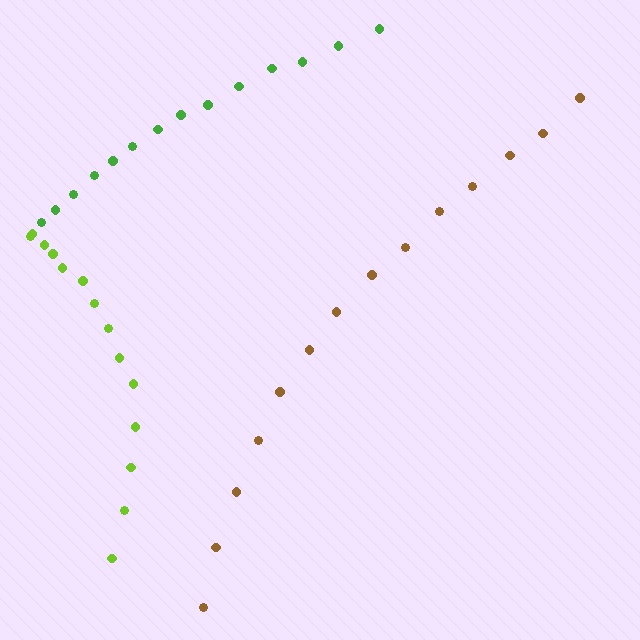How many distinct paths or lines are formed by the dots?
There are 3 distinct paths.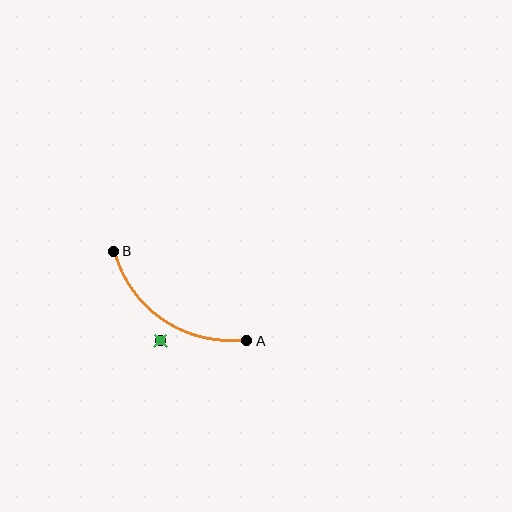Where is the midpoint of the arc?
The arc midpoint is the point on the curve farthest from the straight line joining A and B. It sits below and to the left of that line.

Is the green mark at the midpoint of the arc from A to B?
No — the green mark does not lie on the arc at all. It sits slightly outside the curve.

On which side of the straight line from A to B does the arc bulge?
The arc bulges below and to the left of the straight line connecting A and B.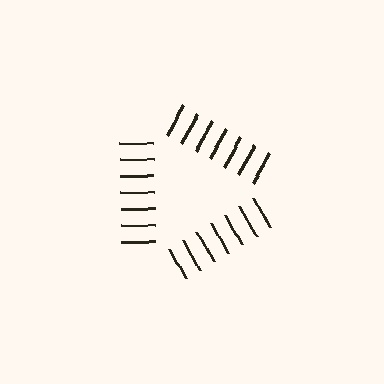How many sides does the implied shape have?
3 sides — the line-ends trace a triangle.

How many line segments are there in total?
21 — 7 along each of the 3 edges.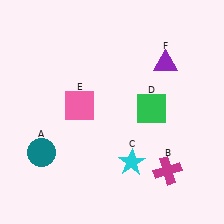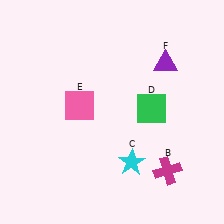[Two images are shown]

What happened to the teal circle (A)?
The teal circle (A) was removed in Image 2. It was in the bottom-left area of Image 1.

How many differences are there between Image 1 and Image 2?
There is 1 difference between the two images.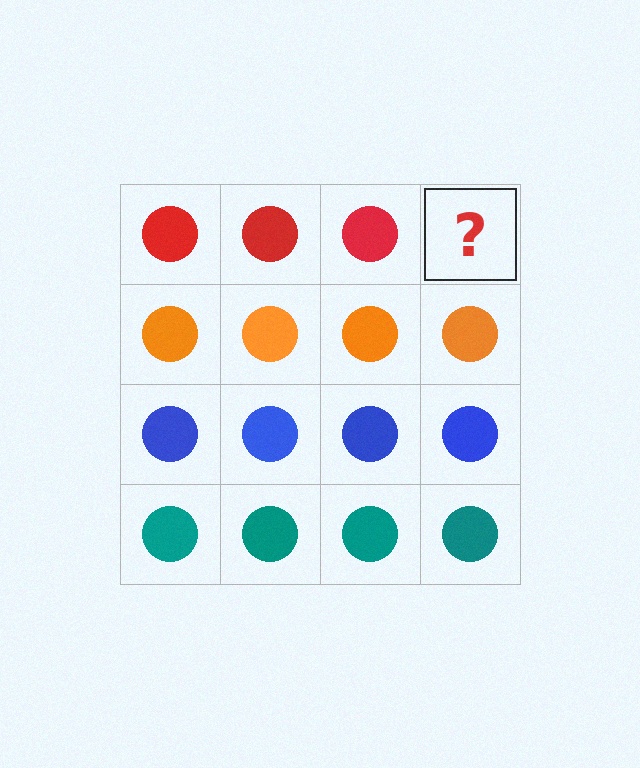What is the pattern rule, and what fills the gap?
The rule is that each row has a consistent color. The gap should be filled with a red circle.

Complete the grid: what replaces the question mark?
The question mark should be replaced with a red circle.